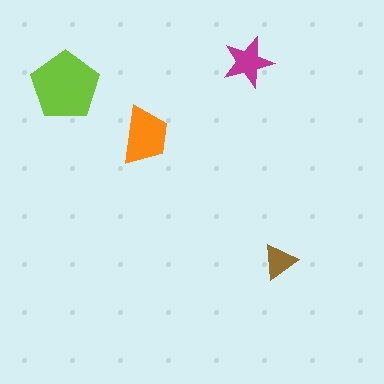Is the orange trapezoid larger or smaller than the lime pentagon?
Smaller.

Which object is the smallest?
The brown triangle.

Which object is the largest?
The lime pentagon.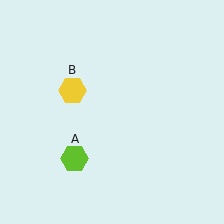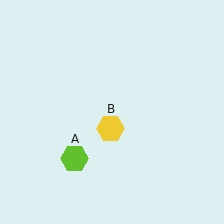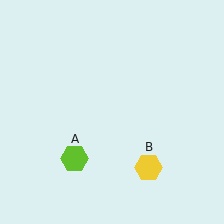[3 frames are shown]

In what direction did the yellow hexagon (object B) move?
The yellow hexagon (object B) moved down and to the right.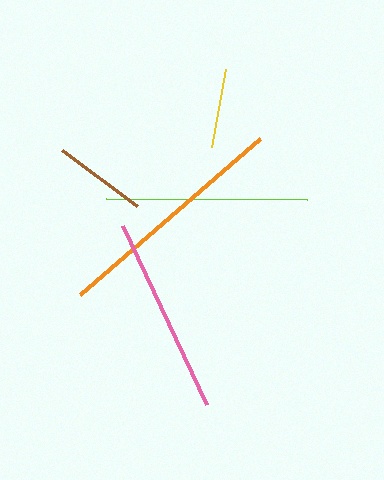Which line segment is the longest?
The orange line is the longest at approximately 238 pixels.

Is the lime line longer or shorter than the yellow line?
The lime line is longer than the yellow line.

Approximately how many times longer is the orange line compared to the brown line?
The orange line is approximately 2.6 times the length of the brown line.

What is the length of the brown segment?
The brown segment is approximately 93 pixels long.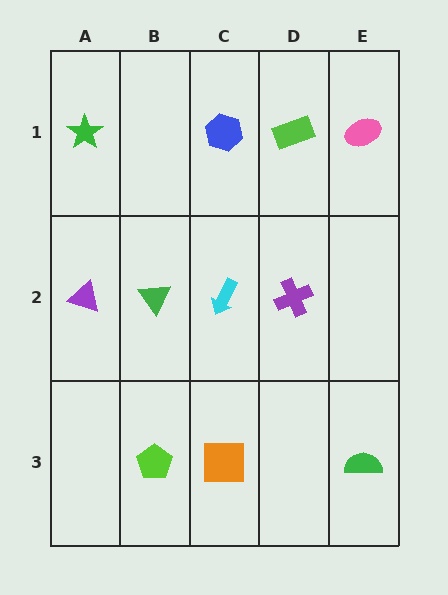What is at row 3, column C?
An orange square.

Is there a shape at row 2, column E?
No, that cell is empty.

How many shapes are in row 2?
4 shapes.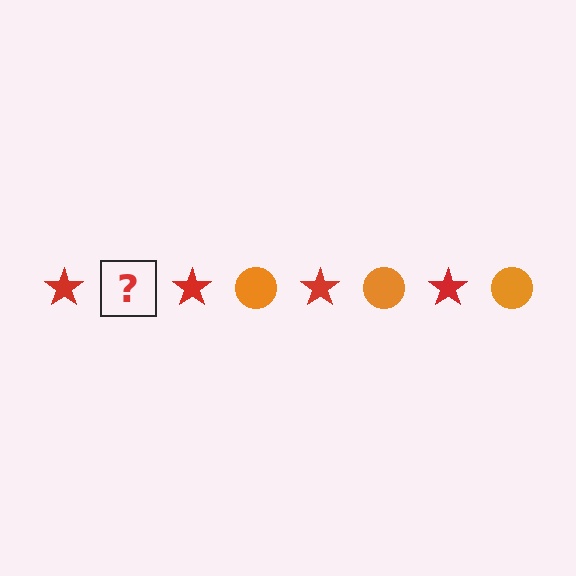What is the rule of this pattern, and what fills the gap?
The rule is that the pattern alternates between red star and orange circle. The gap should be filled with an orange circle.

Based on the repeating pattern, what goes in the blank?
The blank should be an orange circle.